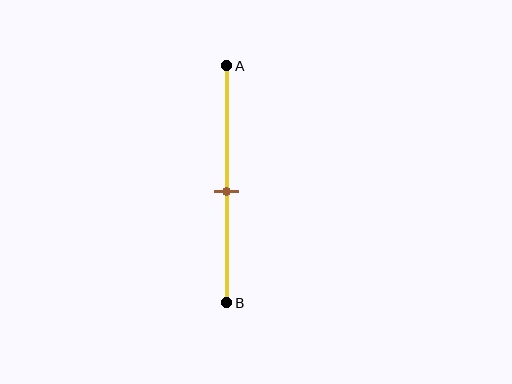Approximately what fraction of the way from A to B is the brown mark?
The brown mark is approximately 55% of the way from A to B.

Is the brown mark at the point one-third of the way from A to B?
No, the mark is at about 55% from A, not at the 33% one-third point.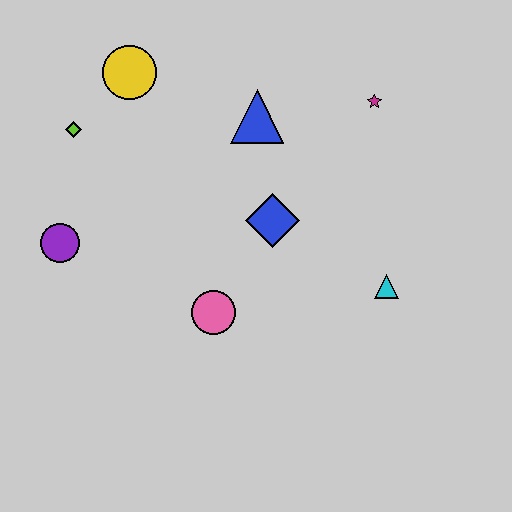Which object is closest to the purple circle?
The lime diamond is closest to the purple circle.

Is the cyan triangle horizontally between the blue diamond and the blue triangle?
No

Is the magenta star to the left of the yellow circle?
No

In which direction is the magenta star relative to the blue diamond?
The magenta star is above the blue diamond.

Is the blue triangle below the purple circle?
No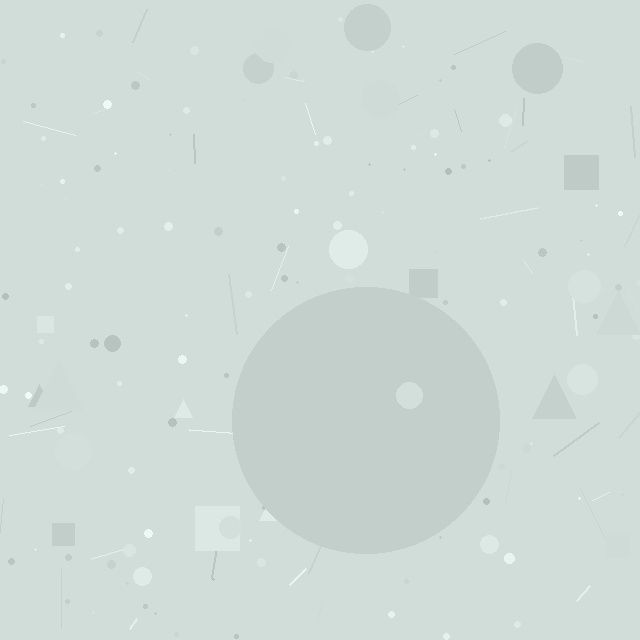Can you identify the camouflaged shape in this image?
The camouflaged shape is a circle.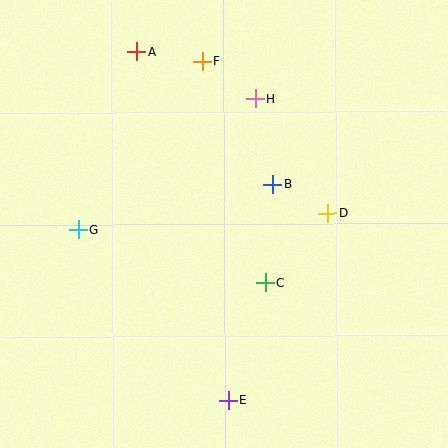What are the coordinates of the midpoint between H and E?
The midpoint between H and E is at (242, 249).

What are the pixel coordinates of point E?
Point E is at (228, 400).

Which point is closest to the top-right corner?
Point H is closest to the top-right corner.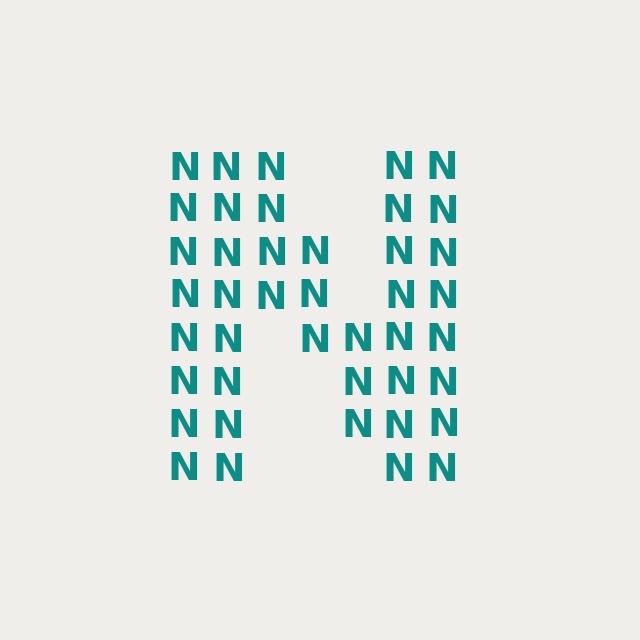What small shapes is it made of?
It is made of small letter N's.